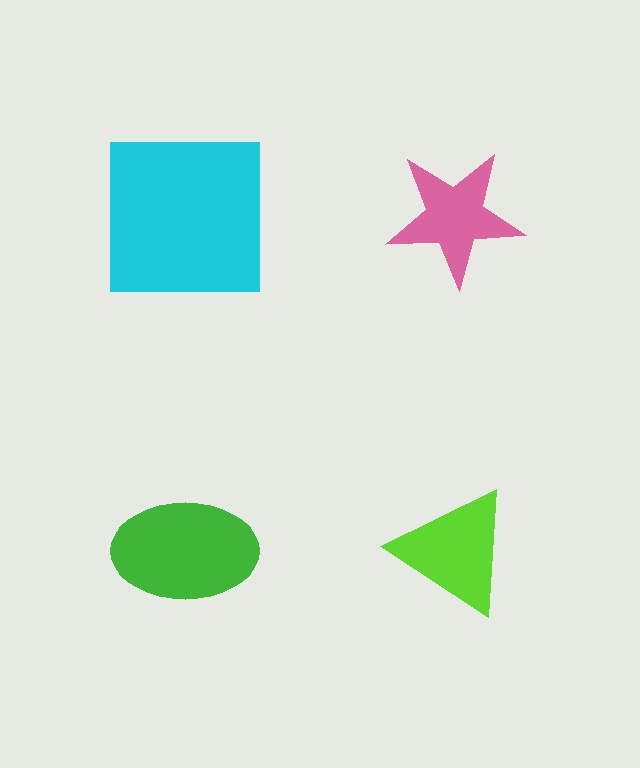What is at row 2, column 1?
A green ellipse.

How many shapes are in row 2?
2 shapes.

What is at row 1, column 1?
A cyan square.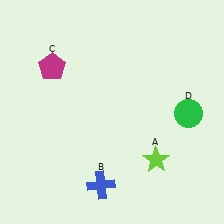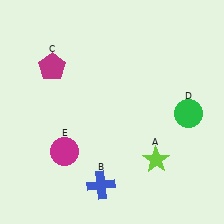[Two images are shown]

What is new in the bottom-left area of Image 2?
A magenta circle (E) was added in the bottom-left area of Image 2.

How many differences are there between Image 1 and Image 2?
There is 1 difference between the two images.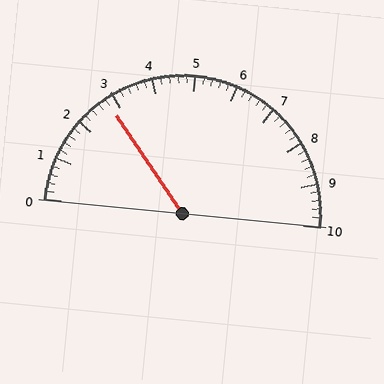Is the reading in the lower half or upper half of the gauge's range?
The reading is in the lower half of the range (0 to 10).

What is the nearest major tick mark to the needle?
The nearest major tick mark is 3.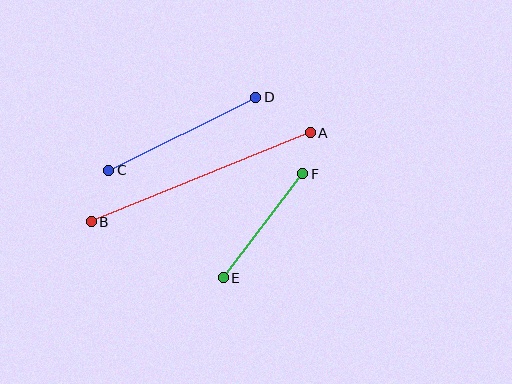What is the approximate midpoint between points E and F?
The midpoint is at approximately (263, 226) pixels.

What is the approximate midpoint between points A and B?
The midpoint is at approximately (201, 177) pixels.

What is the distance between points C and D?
The distance is approximately 164 pixels.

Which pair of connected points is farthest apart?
Points A and B are farthest apart.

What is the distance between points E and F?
The distance is approximately 131 pixels.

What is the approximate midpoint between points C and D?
The midpoint is at approximately (182, 134) pixels.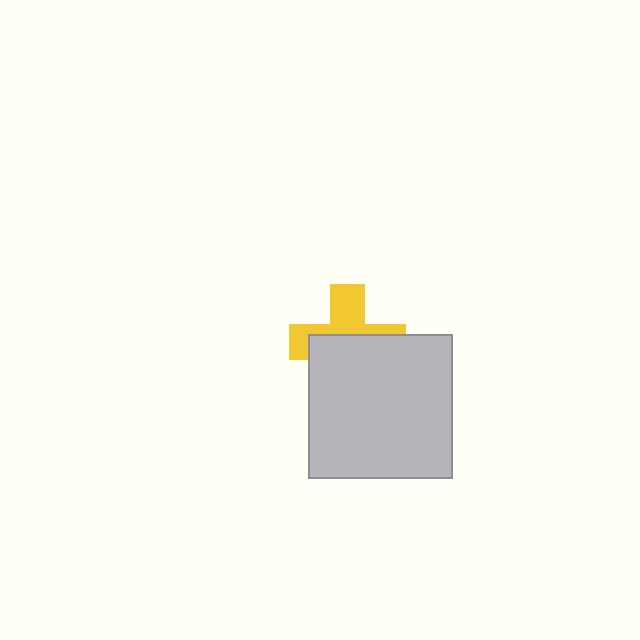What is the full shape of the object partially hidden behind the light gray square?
The partially hidden object is a yellow cross.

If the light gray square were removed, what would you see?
You would see the complete yellow cross.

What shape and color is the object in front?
The object in front is a light gray square.